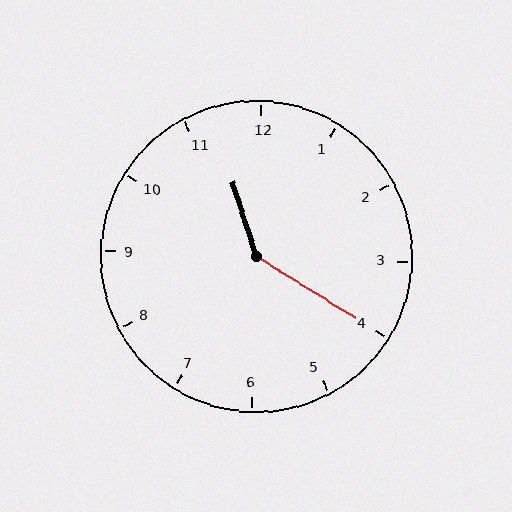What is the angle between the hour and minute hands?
Approximately 140 degrees.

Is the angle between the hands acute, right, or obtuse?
It is obtuse.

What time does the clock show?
11:20.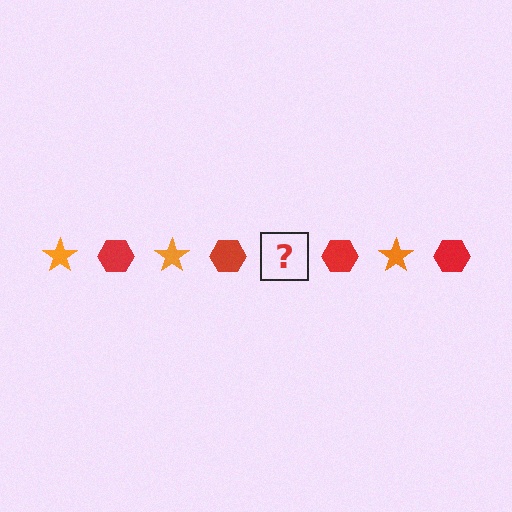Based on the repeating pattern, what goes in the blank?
The blank should be an orange star.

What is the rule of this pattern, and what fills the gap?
The rule is that the pattern alternates between orange star and red hexagon. The gap should be filled with an orange star.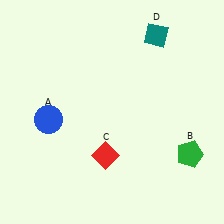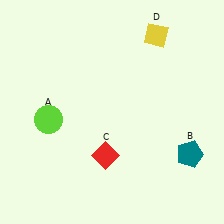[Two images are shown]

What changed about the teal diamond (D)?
In Image 1, D is teal. In Image 2, it changed to yellow.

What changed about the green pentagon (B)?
In Image 1, B is green. In Image 2, it changed to teal.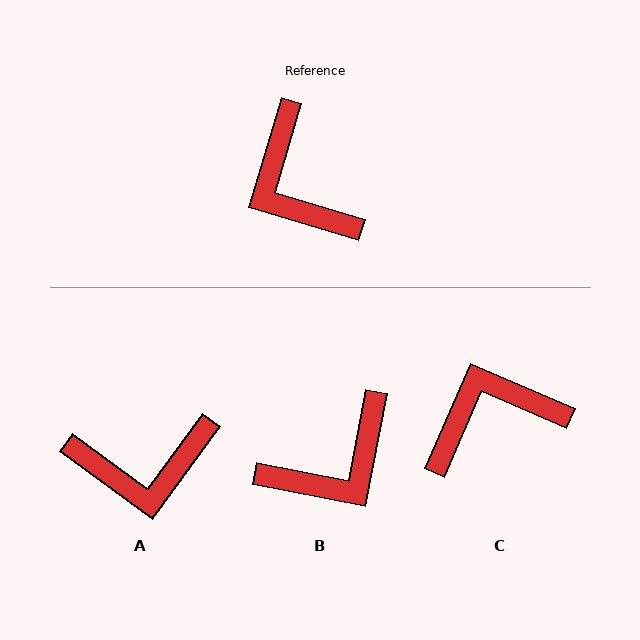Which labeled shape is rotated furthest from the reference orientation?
C, about 97 degrees away.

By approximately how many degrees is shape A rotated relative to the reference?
Approximately 70 degrees counter-clockwise.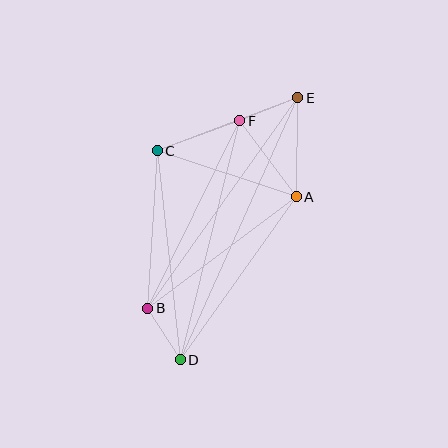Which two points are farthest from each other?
Points D and E are farthest from each other.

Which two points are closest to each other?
Points B and D are closest to each other.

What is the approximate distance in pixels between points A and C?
The distance between A and C is approximately 146 pixels.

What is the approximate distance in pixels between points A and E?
The distance between A and E is approximately 99 pixels.